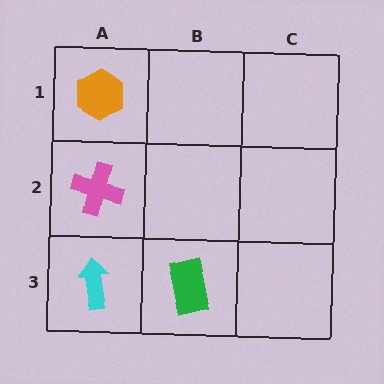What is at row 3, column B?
A green rectangle.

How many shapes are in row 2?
1 shape.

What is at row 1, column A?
An orange hexagon.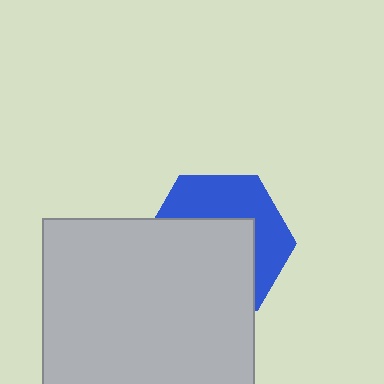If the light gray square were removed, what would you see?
You would see the complete blue hexagon.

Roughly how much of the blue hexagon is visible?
A small part of it is visible (roughly 42%).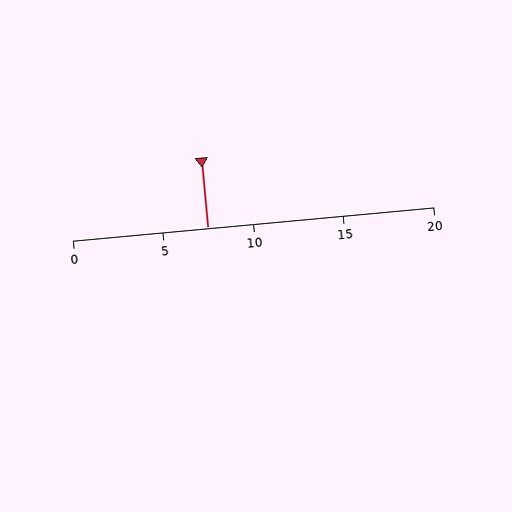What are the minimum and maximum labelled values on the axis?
The axis runs from 0 to 20.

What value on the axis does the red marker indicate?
The marker indicates approximately 7.5.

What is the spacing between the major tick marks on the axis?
The major ticks are spaced 5 apart.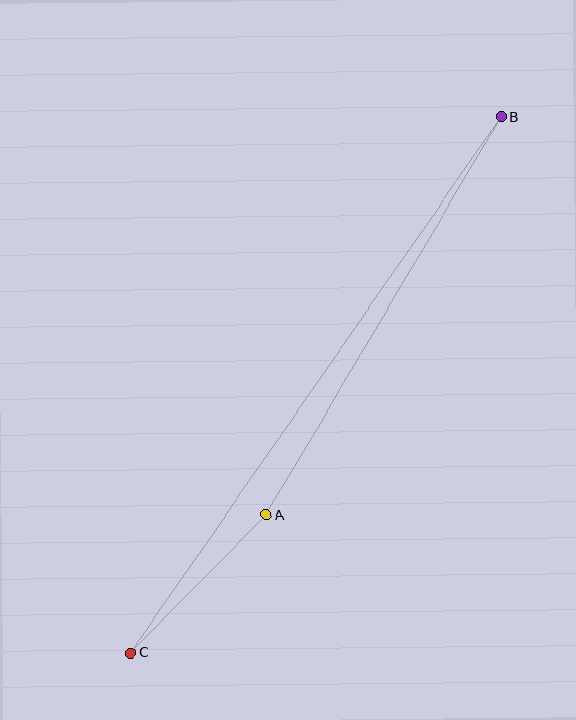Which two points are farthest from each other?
Points B and C are farthest from each other.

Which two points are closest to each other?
Points A and C are closest to each other.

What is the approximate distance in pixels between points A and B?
The distance between A and B is approximately 462 pixels.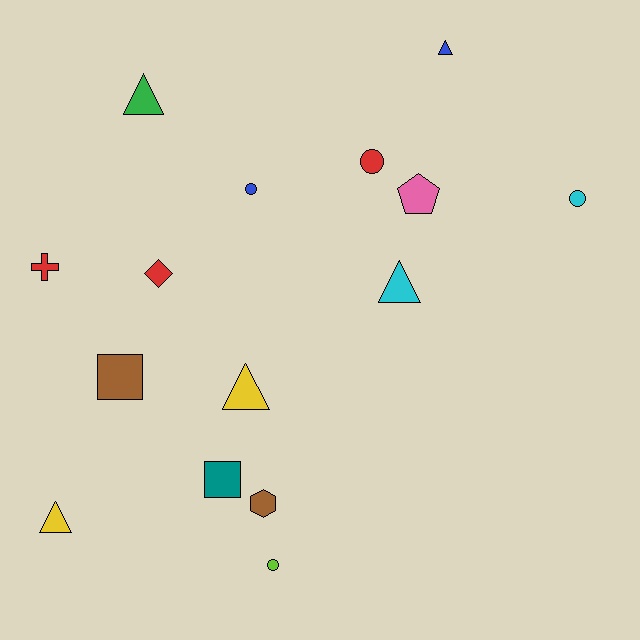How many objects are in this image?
There are 15 objects.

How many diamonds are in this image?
There is 1 diamond.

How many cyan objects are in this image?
There are 2 cyan objects.